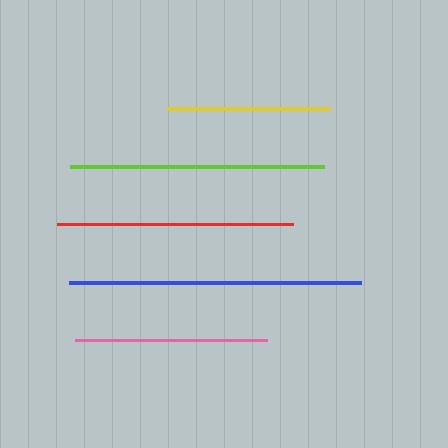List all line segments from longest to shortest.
From longest to shortest: blue, lime, red, pink, yellow.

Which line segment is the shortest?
The yellow line is the shortest at approximately 163 pixels.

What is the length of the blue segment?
The blue segment is approximately 293 pixels long.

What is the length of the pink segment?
The pink segment is approximately 192 pixels long.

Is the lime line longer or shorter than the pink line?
The lime line is longer than the pink line.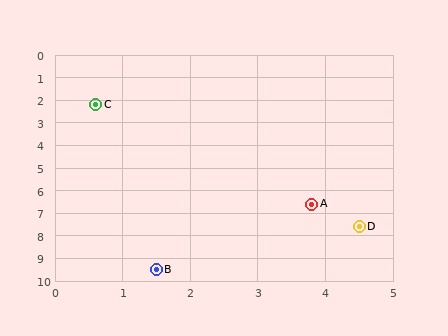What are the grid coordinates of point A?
Point A is at approximately (3.8, 6.6).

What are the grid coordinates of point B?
Point B is at approximately (1.5, 9.5).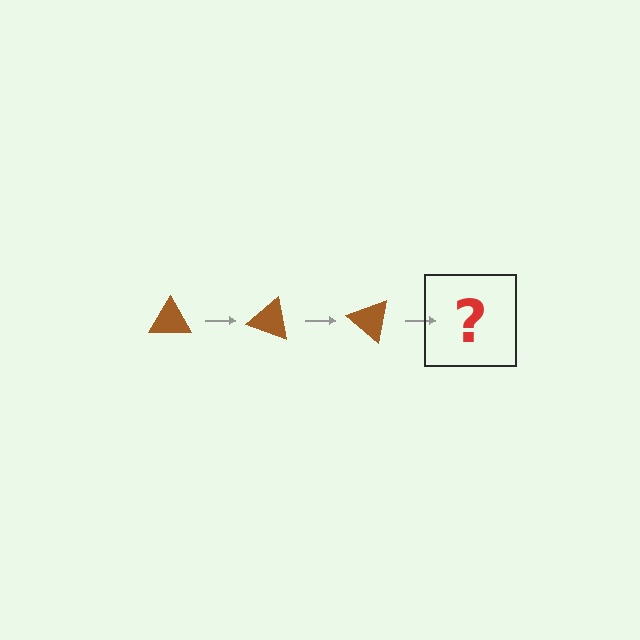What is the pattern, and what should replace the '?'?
The pattern is that the triangle rotates 20 degrees each step. The '?' should be a brown triangle rotated 60 degrees.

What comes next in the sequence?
The next element should be a brown triangle rotated 60 degrees.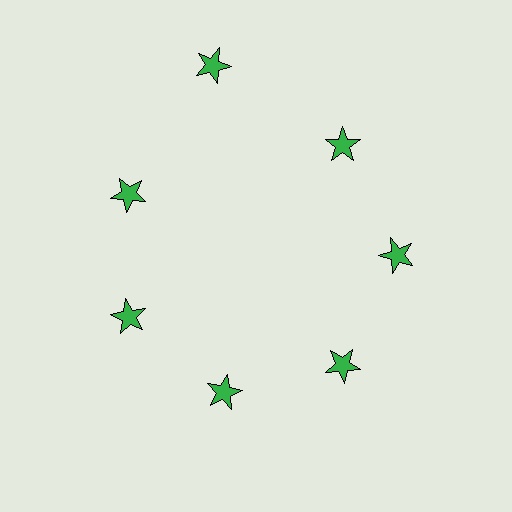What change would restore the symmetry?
The symmetry would be restored by moving it inward, back onto the ring so that all 7 stars sit at equal angles and equal distance from the center.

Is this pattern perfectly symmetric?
No. The 7 green stars are arranged in a ring, but one element near the 12 o'clock position is pushed outward from the center, breaking the 7-fold rotational symmetry.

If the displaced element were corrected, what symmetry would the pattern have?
It would have 7-fold rotational symmetry — the pattern would map onto itself every 51 degrees.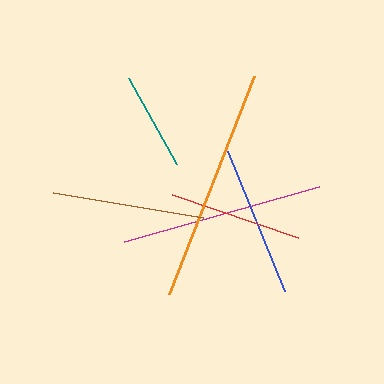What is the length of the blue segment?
The blue segment is approximately 150 pixels long.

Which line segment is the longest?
The orange line is the longest at approximately 234 pixels.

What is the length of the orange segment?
The orange segment is approximately 234 pixels long.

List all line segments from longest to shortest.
From longest to shortest: orange, magenta, brown, blue, red, teal.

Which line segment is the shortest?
The teal line is the shortest at approximately 98 pixels.